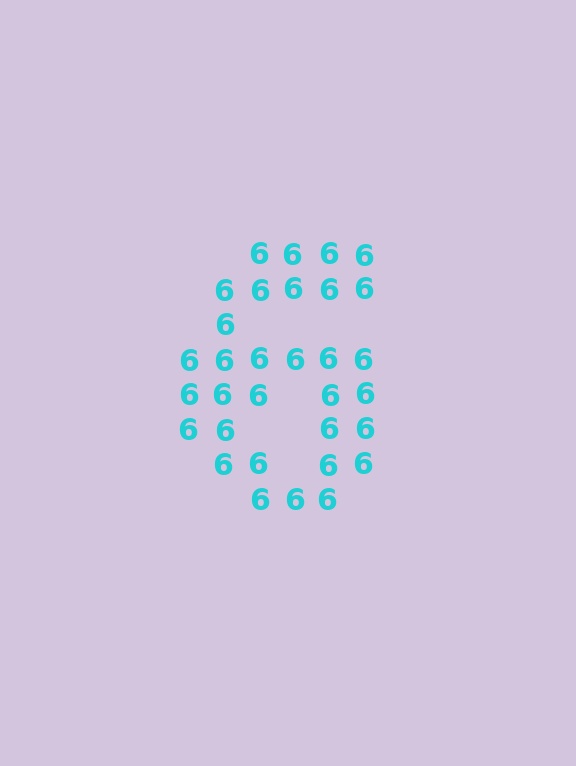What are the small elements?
The small elements are digit 6's.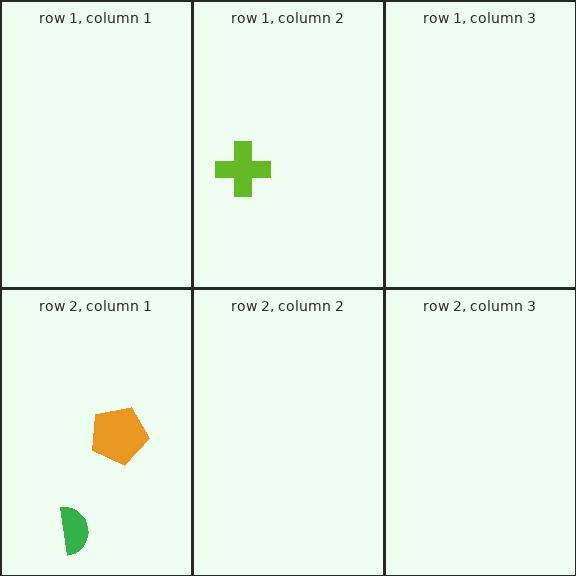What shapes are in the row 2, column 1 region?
The orange pentagon, the green semicircle.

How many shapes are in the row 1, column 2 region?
1.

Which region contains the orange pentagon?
The row 2, column 1 region.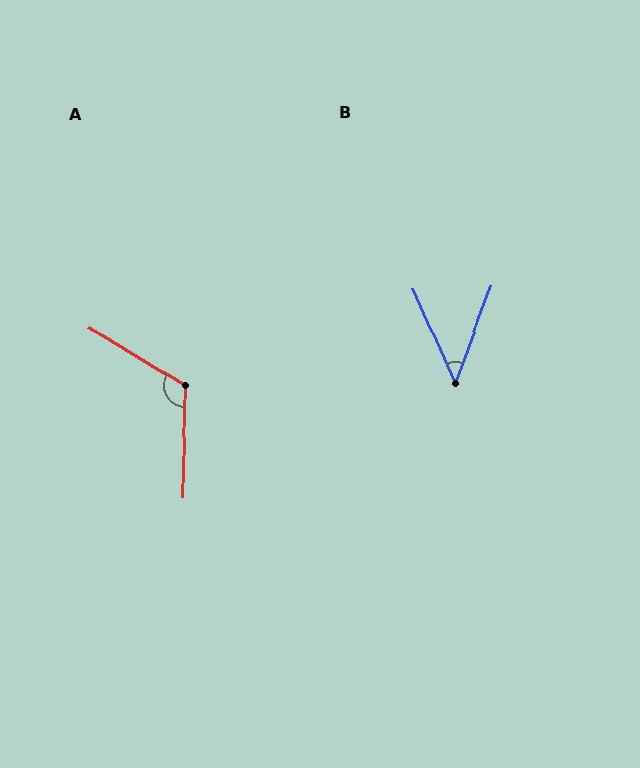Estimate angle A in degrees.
Approximately 120 degrees.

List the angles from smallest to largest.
B (44°), A (120°).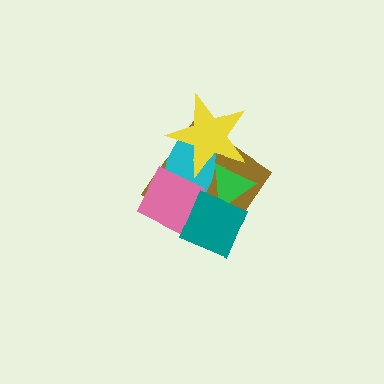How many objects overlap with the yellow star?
3 objects overlap with the yellow star.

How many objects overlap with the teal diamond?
4 objects overlap with the teal diamond.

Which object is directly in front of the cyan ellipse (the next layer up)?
The pink diamond is directly in front of the cyan ellipse.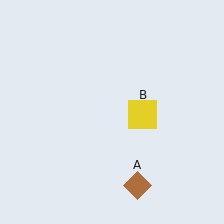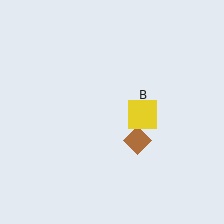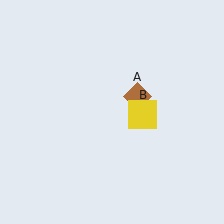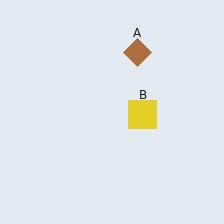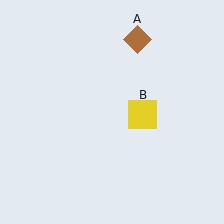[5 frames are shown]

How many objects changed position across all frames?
1 object changed position: brown diamond (object A).